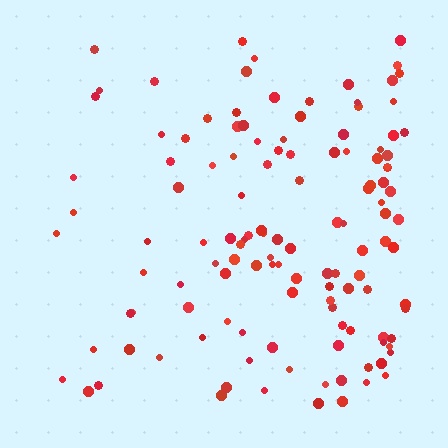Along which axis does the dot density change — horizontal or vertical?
Horizontal.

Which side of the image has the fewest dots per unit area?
The left.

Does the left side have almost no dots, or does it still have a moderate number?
Still a moderate number, just noticeably fewer than the right.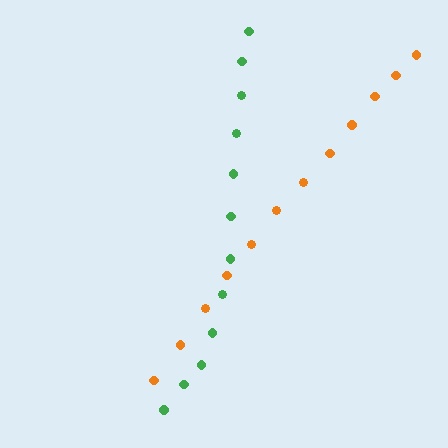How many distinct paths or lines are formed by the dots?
There are 2 distinct paths.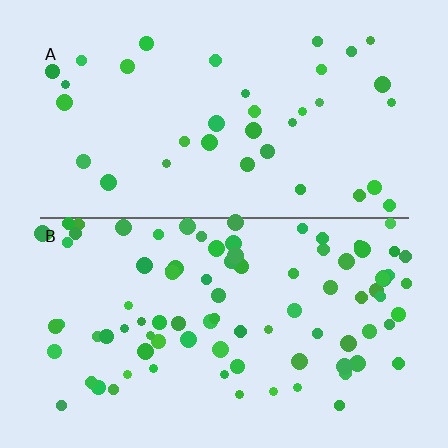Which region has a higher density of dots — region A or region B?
B (the bottom).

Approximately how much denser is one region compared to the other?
Approximately 2.5× — region B over region A.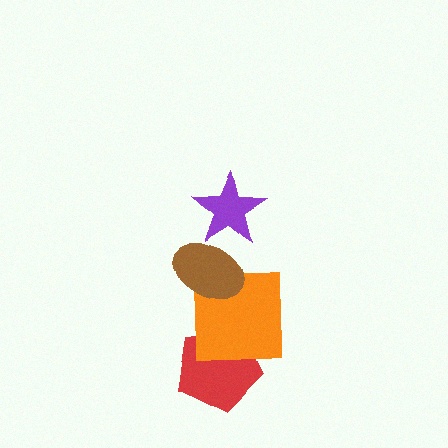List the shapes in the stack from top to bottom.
From top to bottom: the purple star, the brown ellipse, the orange square, the red pentagon.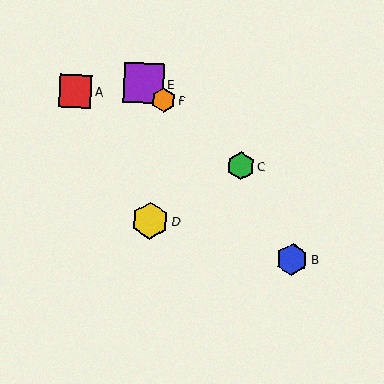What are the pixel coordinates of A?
Object A is at (75, 91).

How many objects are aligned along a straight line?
3 objects (C, E, F) are aligned along a straight line.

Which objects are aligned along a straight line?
Objects C, E, F are aligned along a straight line.